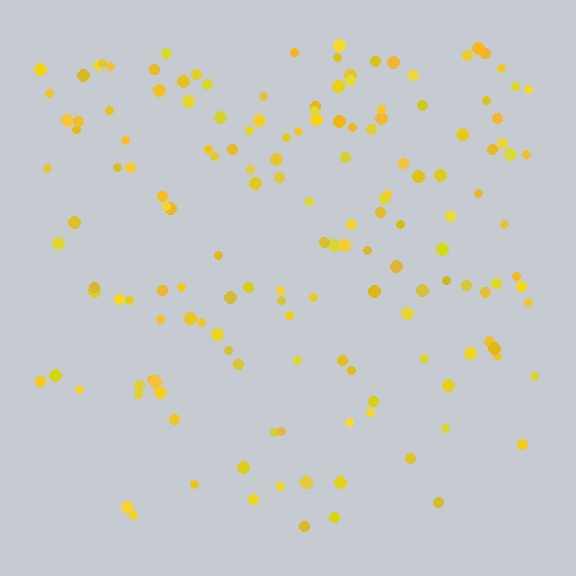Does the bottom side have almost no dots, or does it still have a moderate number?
Still a moderate number, just noticeably fewer than the top.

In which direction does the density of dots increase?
From bottom to top, with the top side densest.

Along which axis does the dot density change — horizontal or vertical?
Vertical.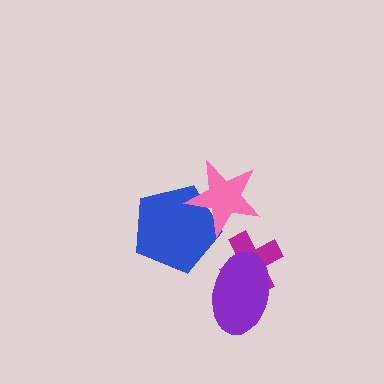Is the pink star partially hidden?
No, no other shape covers it.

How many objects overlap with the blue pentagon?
1 object overlaps with the blue pentagon.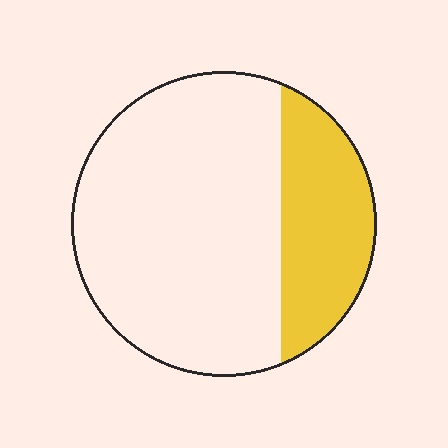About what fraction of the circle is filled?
About one quarter (1/4).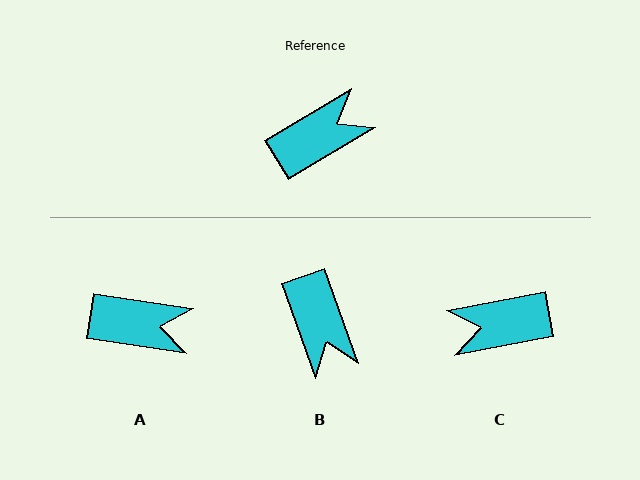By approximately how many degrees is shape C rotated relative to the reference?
Approximately 160 degrees counter-clockwise.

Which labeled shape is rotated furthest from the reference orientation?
C, about 160 degrees away.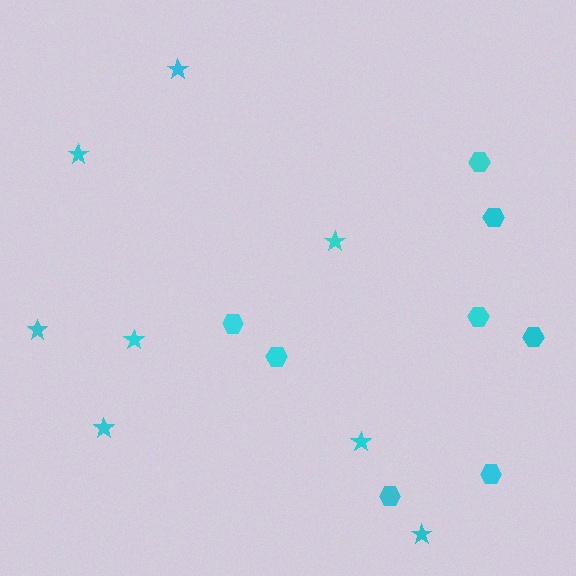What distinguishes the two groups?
There are 2 groups: one group of stars (8) and one group of hexagons (8).